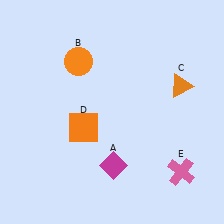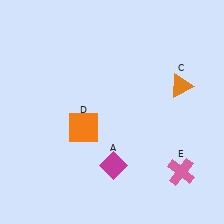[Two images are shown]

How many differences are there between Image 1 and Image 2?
There is 1 difference between the two images.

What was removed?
The orange circle (B) was removed in Image 2.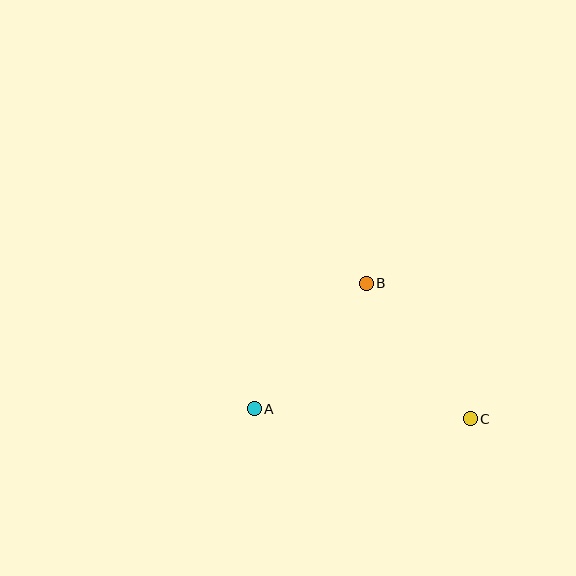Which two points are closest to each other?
Points A and B are closest to each other.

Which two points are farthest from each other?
Points A and C are farthest from each other.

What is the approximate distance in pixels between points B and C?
The distance between B and C is approximately 171 pixels.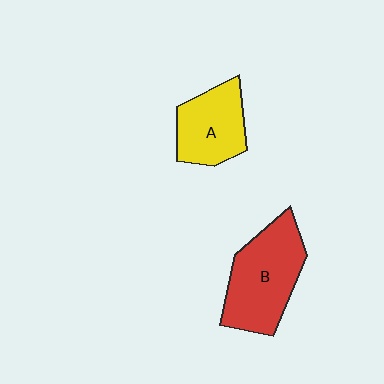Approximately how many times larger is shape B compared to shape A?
Approximately 1.4 times.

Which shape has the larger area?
Shape B (red).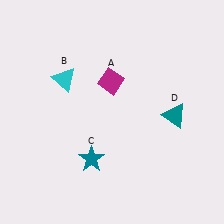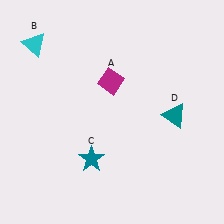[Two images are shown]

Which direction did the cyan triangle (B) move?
The cyan triangle (B) moved up.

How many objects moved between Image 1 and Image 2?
1 object moved between the two images.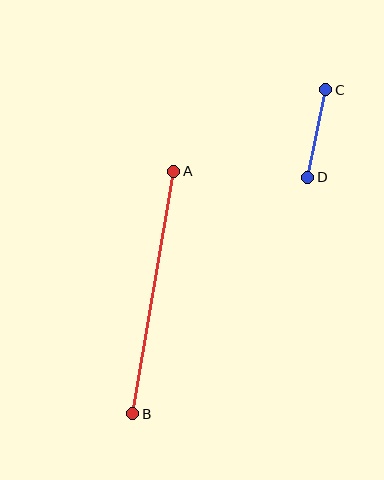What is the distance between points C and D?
The distance is approximately 89 pixels.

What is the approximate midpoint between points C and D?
The midpoint is at approximately (317, 133) pixels.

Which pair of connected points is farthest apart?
Points A and B are farthest apart.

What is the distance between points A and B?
The distance is approximately 246 pixels.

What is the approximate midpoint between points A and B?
The midpoint is at approximately (153, 292) pixels.